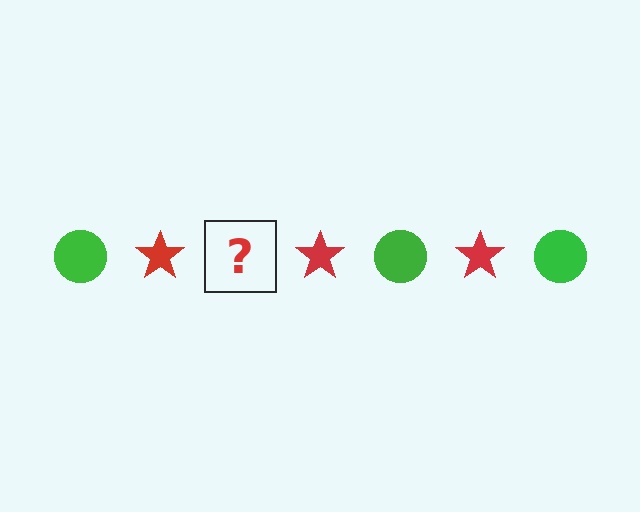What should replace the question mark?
The question mark should be replaced with a green circle.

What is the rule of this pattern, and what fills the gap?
The rule is that the pattern alternates between green circle and red star. The gap should be filled with a green circle.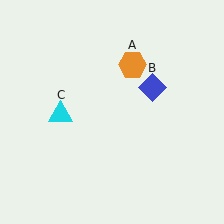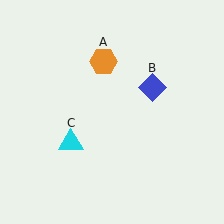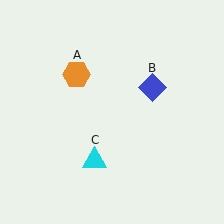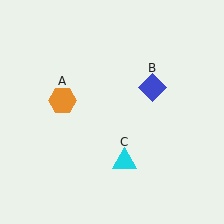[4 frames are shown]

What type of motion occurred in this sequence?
The orange hexagon (object A), cyan triangle (object C) rotated counterclockwise around the center of the scene.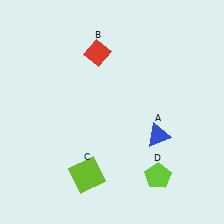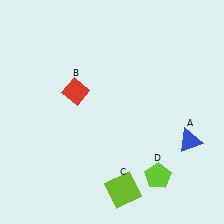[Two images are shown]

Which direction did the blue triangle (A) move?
The blue triangle (A) moved right.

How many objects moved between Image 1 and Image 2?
3 objects moved between the two images.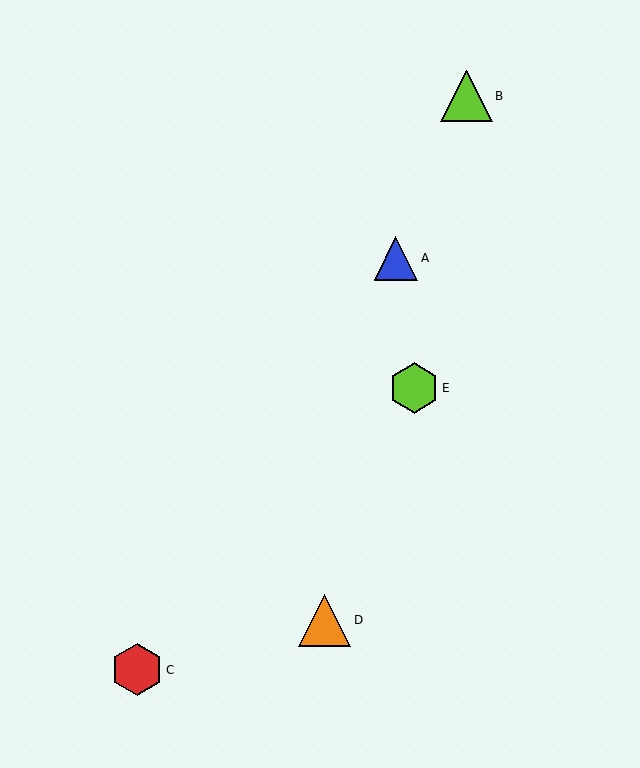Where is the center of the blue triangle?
The center of the blue triangle is at (396, 258).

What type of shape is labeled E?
Shape E is a lime hexagon.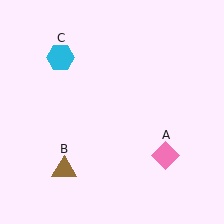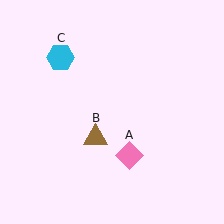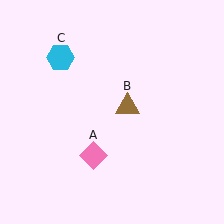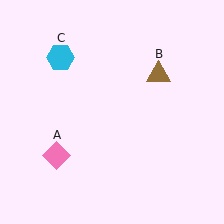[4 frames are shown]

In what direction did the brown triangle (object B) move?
The brown triangle (object B) moved up and to the right.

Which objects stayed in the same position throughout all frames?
Cyan hexagon (object C) remained stationary.